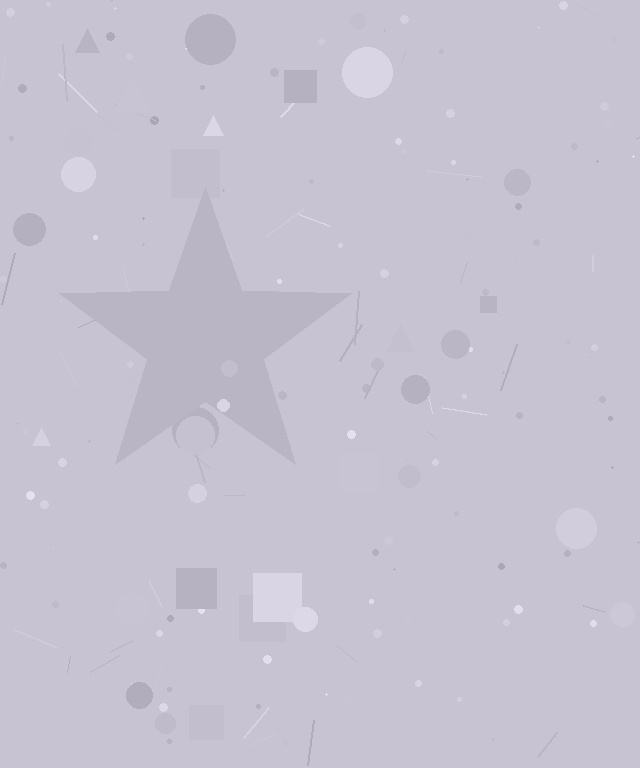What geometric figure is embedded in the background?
A star is embedded in the background.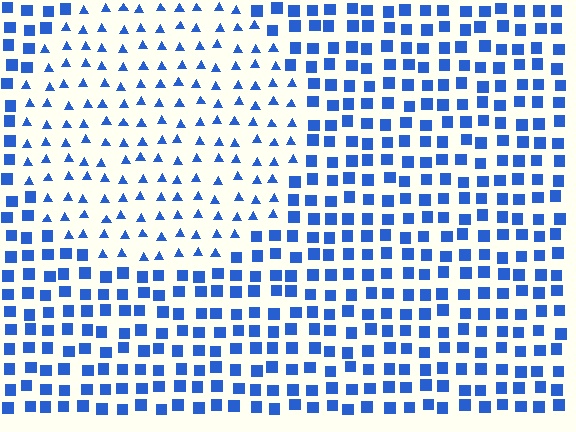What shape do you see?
I see a circle.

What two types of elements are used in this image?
The image uses triangles inside the circle region and squares outside it.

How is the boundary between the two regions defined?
The boundary is defined by a change in element shape: triangles inside vs. squares outside. All elements share the same color and spacing.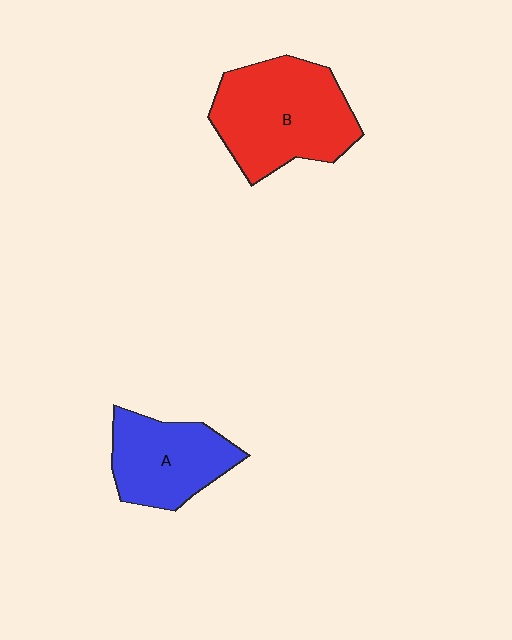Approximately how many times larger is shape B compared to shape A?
Approximately 1.4 times.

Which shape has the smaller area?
Shape A (blue).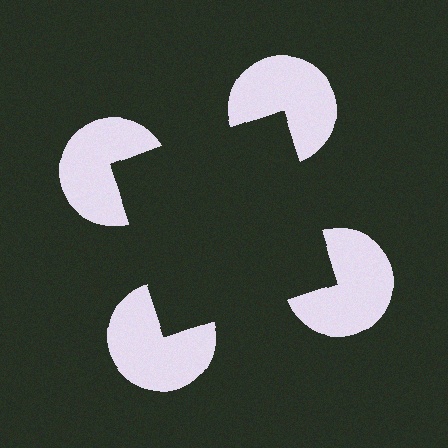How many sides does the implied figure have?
4 sides.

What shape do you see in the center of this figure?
An illusory square — its edges are inferred from the aligned wedge cuts in the pac-man discs, not physically drawn.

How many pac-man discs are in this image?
There are 4 — one at each vertex of the illusory square.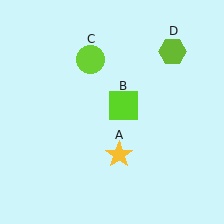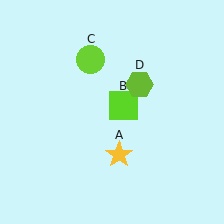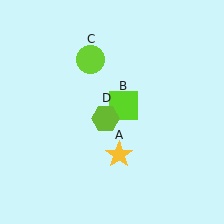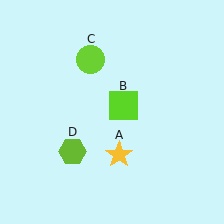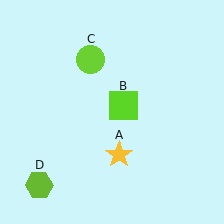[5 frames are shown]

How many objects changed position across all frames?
1 object changed position: lime hexagon (object D).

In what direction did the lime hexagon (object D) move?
The lime hexagon (object D) moved down and to the left.